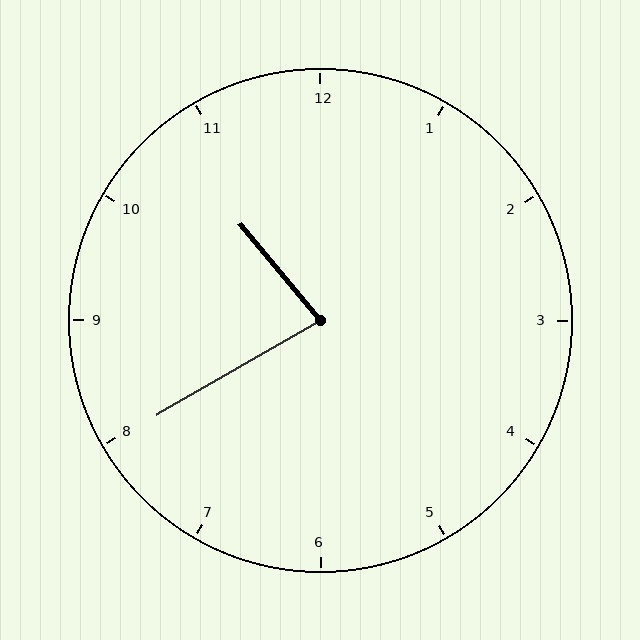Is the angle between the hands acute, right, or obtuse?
It is acute.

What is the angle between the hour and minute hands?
Approximately 80 degrees.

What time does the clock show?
10:40.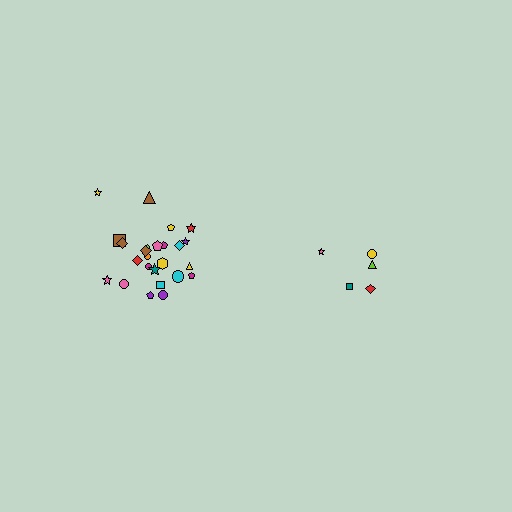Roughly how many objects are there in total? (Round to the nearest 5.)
Roughly 30 objects in total.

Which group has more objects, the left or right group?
The left group.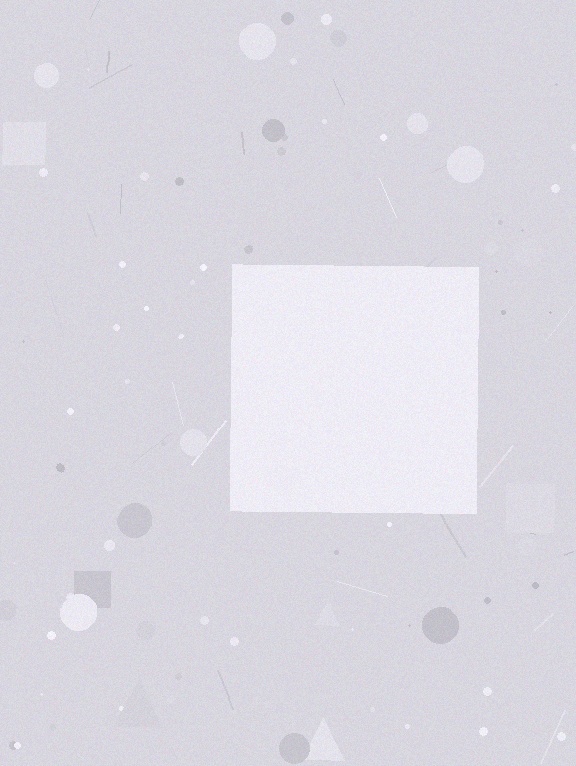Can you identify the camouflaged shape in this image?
The camouflaged shape is a square.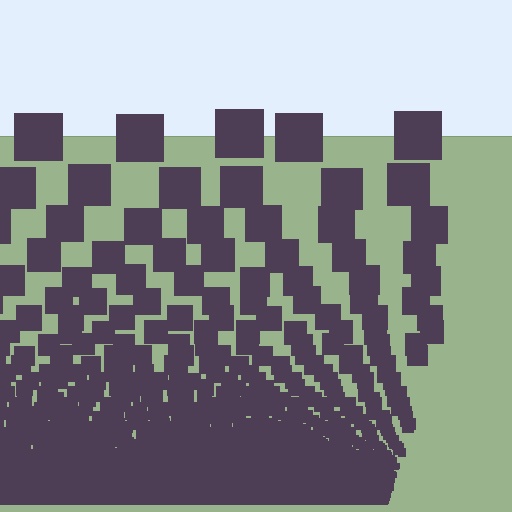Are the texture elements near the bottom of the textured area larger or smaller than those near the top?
Smaller. The gradient is inverted — elements near the bottom are smaller and denser.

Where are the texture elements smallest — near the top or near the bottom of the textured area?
Near the bottom.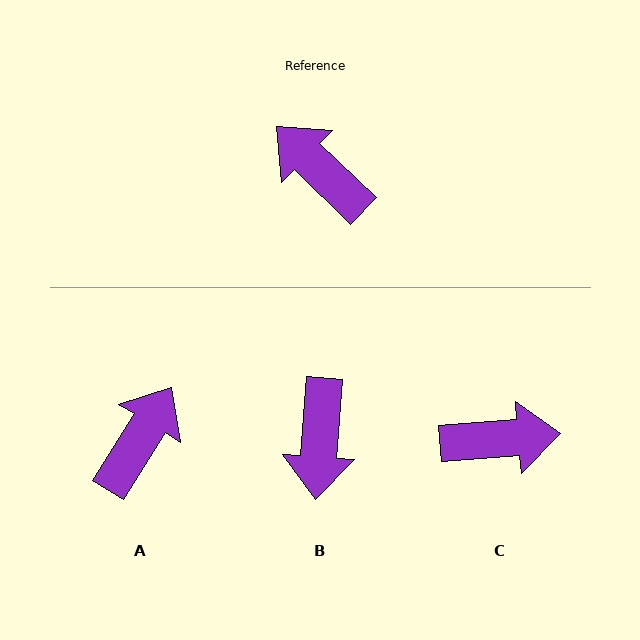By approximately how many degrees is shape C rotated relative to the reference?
Approximately 131 degrees clockwise.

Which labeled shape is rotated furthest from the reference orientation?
C, about 131 degrees away.